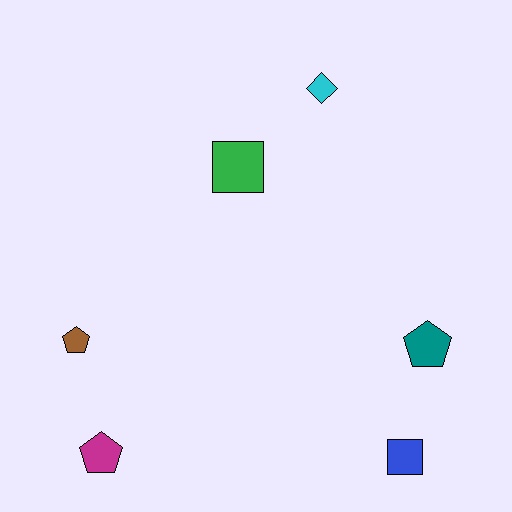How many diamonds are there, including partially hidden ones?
There is 1 diamond.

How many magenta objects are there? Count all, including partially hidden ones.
There is 1 magenta object.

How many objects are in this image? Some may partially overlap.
There are 6 objects.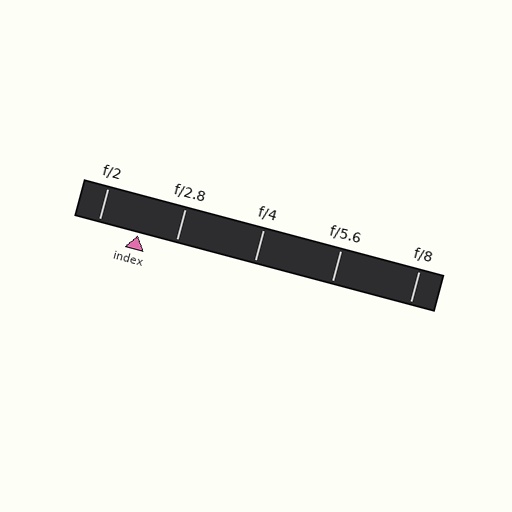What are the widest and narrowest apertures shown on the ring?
The widest aperture shown is f/2 and the narrowest is f/8.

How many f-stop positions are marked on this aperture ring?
There are 5 f-stop positions marked.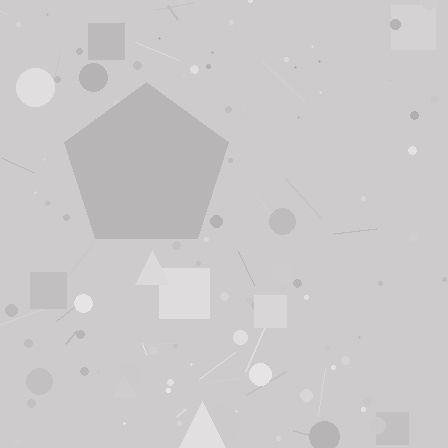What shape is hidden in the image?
A pentagon is hidden in the image.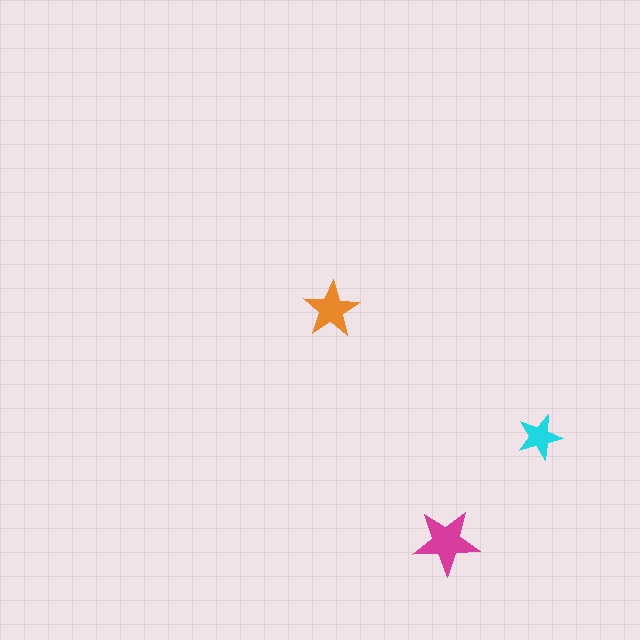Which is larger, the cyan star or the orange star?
The orange one.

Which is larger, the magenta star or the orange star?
The magenta one.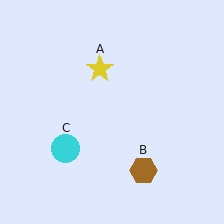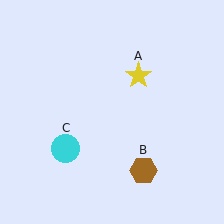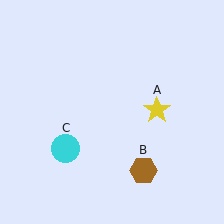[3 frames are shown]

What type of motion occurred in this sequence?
The yellow star (object A) rotated clockwise around the center of the scene.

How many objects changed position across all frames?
1 object changed position: yellow star (object A).